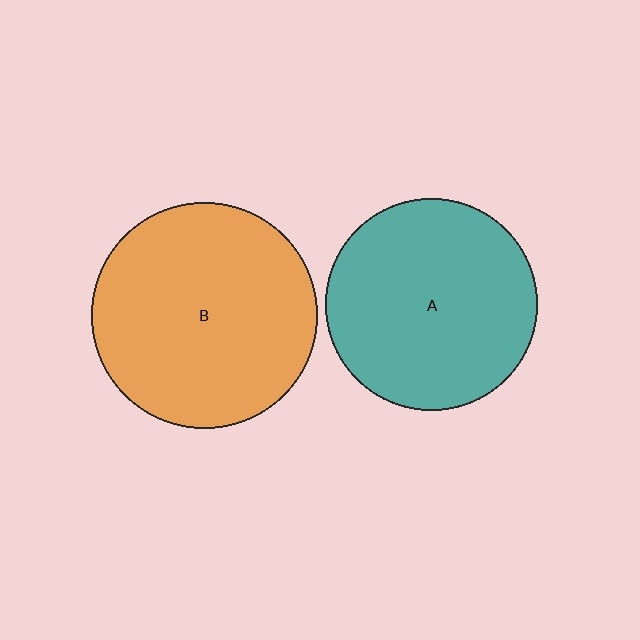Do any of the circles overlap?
No, none of the circles overlap.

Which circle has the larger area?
Circle B (orange).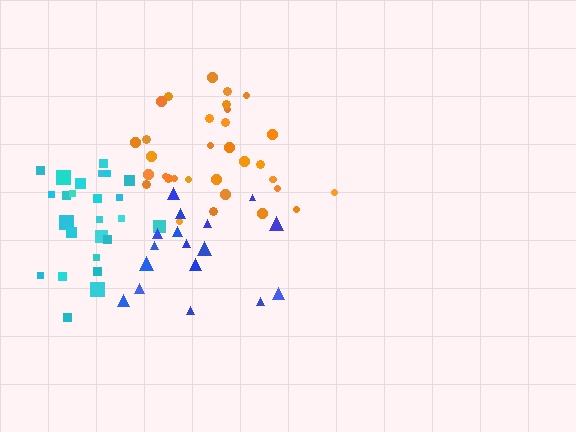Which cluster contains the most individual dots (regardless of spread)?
Orange (33).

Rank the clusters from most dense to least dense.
cyan, orange, blue.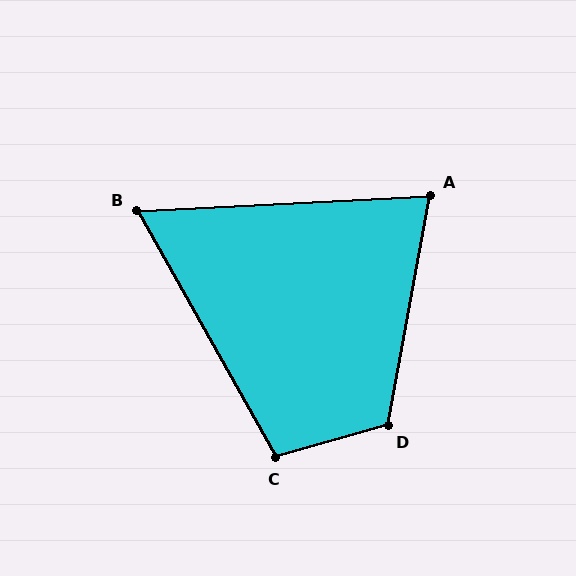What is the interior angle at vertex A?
Approximately 77 degrees (acute).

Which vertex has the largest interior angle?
D, at approximately 116 degrees.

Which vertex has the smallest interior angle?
B, at approximately 64 degrees.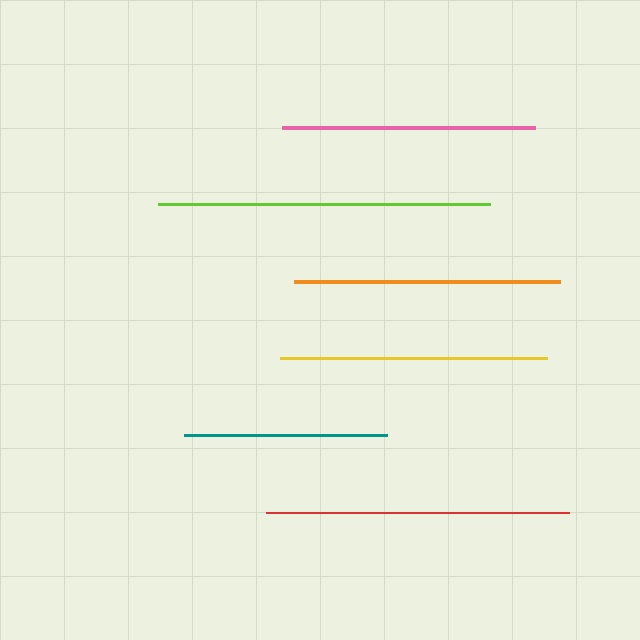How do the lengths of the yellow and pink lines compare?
The yellow and pink lines are approximately the same length.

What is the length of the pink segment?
The pink segment is approximately 253 pixels long.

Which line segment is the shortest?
The teal line is the shortest at approximately 203 pixels.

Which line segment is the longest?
The lime line is the longest at approximately 332 pixels.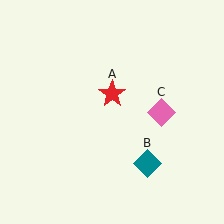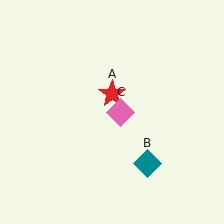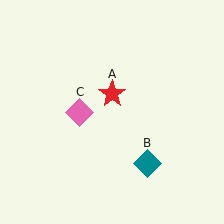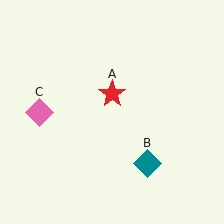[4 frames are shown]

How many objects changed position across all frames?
1 object changed position: pink diamond (object C).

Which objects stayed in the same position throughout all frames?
Red star (object A) and teal diamond (object B) remained stationary.